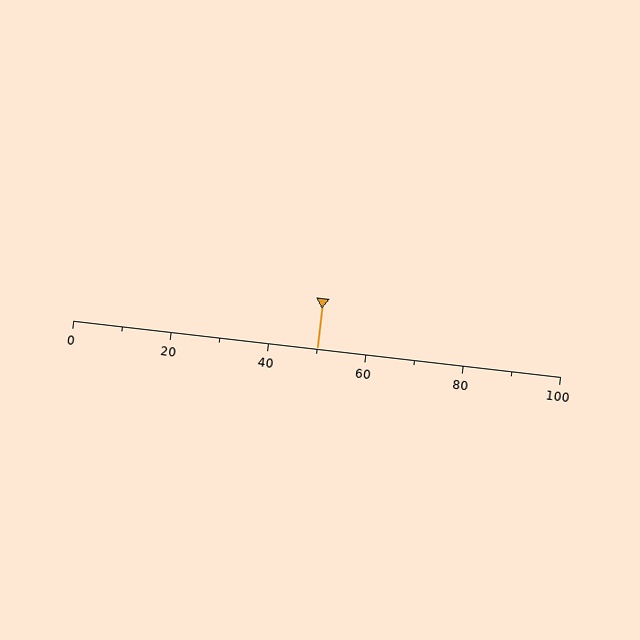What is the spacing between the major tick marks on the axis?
The major ticks are spaced 20 apart.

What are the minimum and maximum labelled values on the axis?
The axis runs from 0 to 100.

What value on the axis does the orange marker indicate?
The marker indicates approximately 50.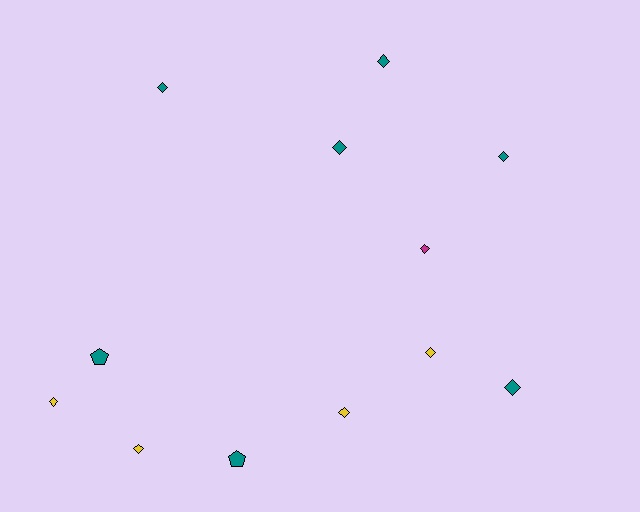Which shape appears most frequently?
Diamond, with 10 objects.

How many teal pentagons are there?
There are 2 teal pentagons.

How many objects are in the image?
There are 12 objects.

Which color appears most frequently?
Teal, with 7 objects.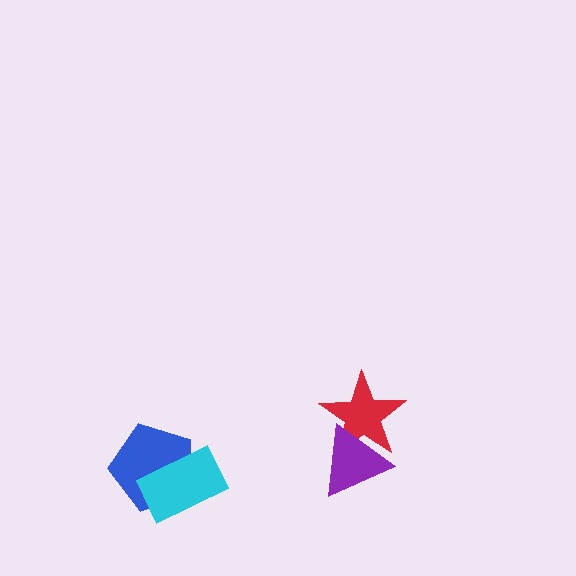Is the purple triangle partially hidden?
No, no other shape covers it.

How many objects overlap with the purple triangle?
1 object overlaps with the purple triangle.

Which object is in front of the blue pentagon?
The cyan rectangle is in front of the blue pentagon.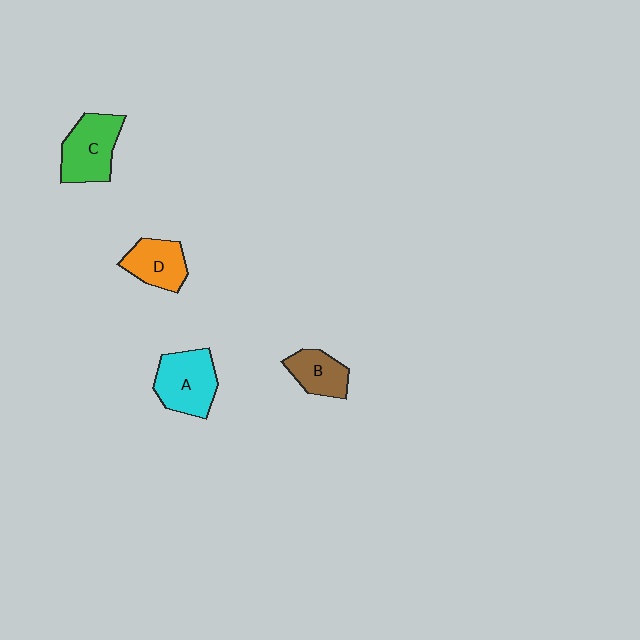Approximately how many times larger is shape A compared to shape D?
Approximately 1.3 times.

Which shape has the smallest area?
Shape B (brown).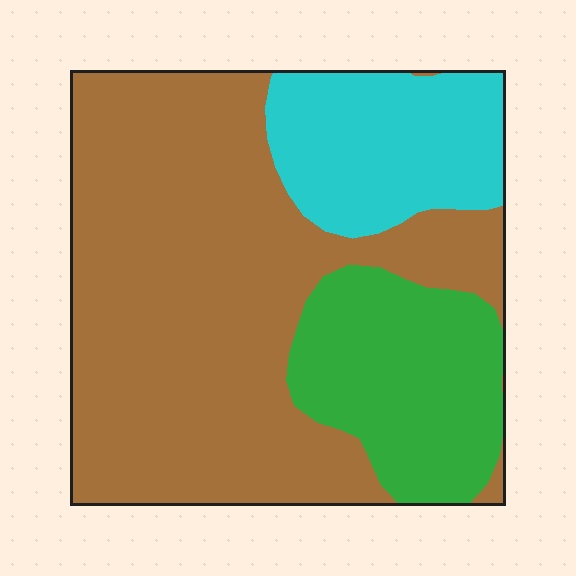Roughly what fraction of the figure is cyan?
Cyan takes up less than a quarter of the figure.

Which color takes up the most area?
Brown, at roughly 60%.